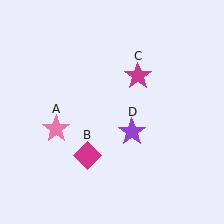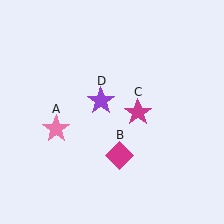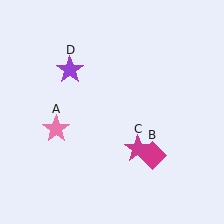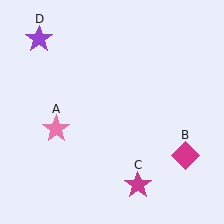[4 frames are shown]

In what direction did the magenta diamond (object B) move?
The magenta diamond (object B) moved right.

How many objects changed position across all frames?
3 objects changed position: magenta diamond (object B), magenta star (object C), purple star (object D).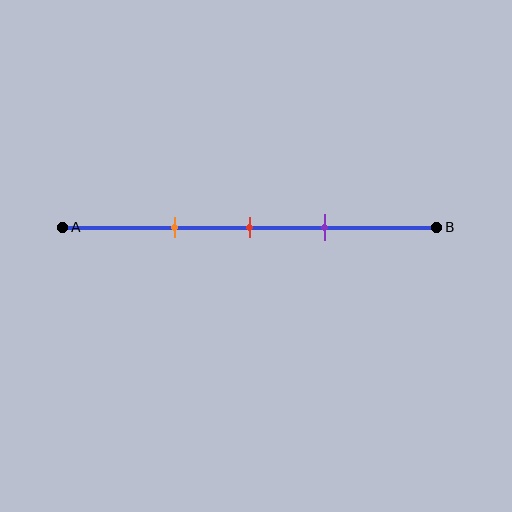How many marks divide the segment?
There are 3 marks dividing the segment.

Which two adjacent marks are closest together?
The red and purple marks are the closest adjacent pair.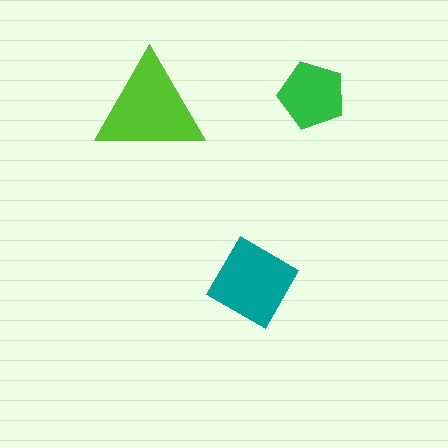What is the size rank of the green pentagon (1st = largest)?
3rd.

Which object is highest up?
The green pentagon is topmost.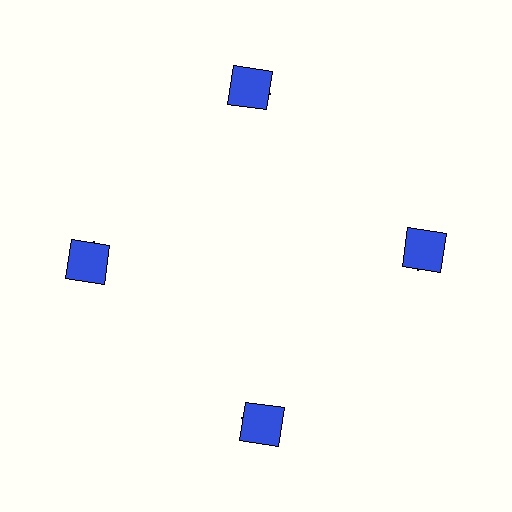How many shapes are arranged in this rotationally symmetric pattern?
There are 8 shapes, arranged in 4 groups of 2.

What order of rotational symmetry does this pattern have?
This pattern has 4-fold rotational symmetry.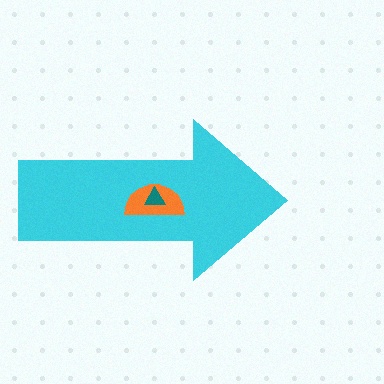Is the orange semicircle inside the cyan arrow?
Yes.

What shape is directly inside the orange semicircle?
The teal triangle.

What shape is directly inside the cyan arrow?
The orange semicircle.